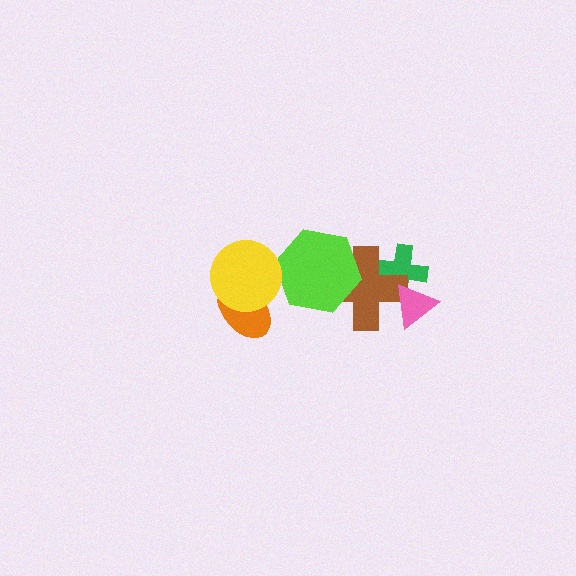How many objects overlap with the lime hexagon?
1 object overlaps with the lime hexagon.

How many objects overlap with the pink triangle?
2 objects overlap with the pink triangle.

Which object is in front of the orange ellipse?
The yellow circle is in front of the orange ellipse.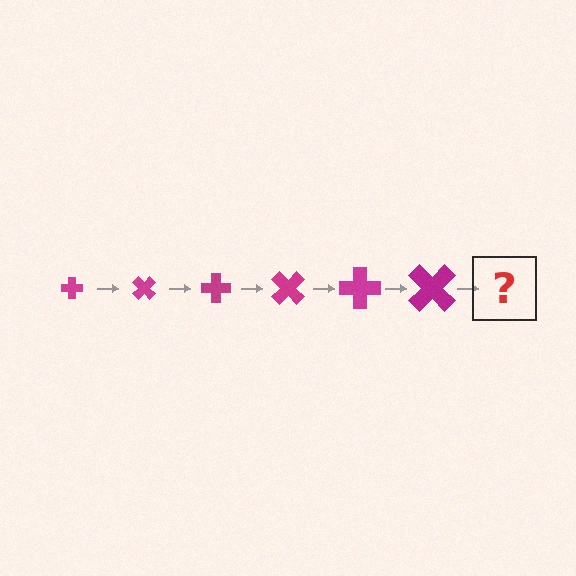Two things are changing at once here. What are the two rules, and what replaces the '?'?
The two rules are that the cross grows larger each step and it rotates 45 degrees each step. The '?' should be a cross, larger than the previous one and rotated 270 degrees from the start.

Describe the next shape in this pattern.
It should be a cross, larger than the previous one and rotated 270 degrees from the start.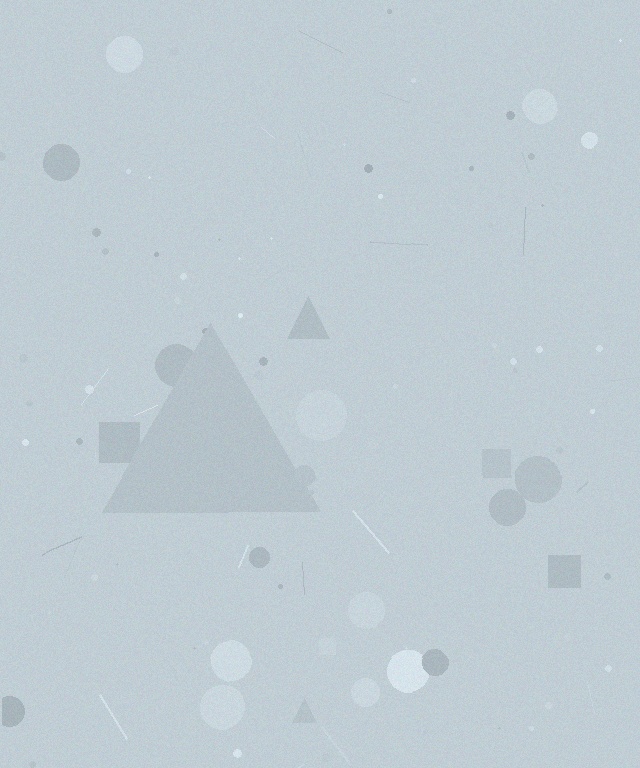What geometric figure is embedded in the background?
A triangle is embedded in the background.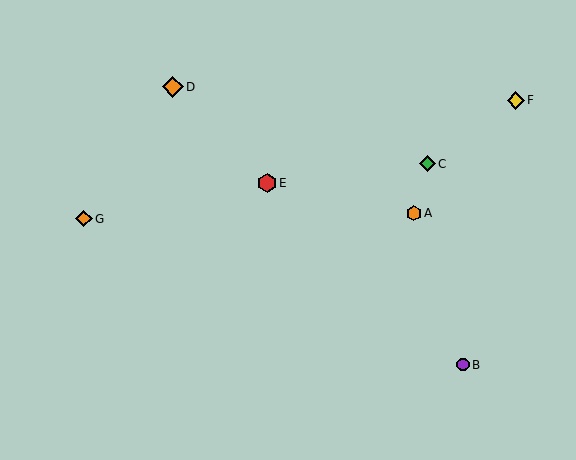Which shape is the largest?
The orange diamond (labeled D) is the largest.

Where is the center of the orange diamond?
The center of the orange diamond is at (84, 219).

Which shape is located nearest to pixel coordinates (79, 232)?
The orange diamond (labeled G) at (84, 219) is nearest to that location.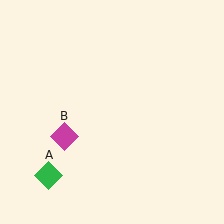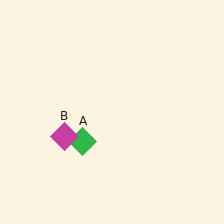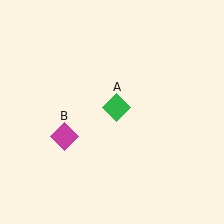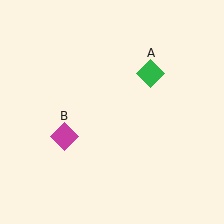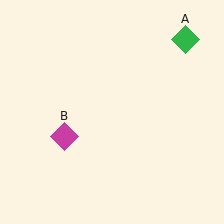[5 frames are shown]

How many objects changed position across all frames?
1 object changed position: green diamond (object A).